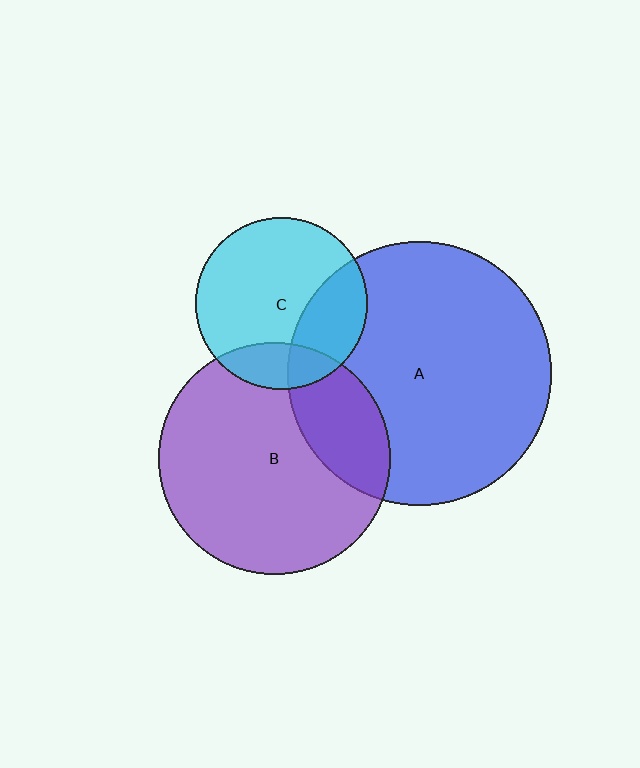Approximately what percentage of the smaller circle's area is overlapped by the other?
Approximately 30%.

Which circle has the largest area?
Circle A (blue).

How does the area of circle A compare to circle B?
Approximately 1.3 times.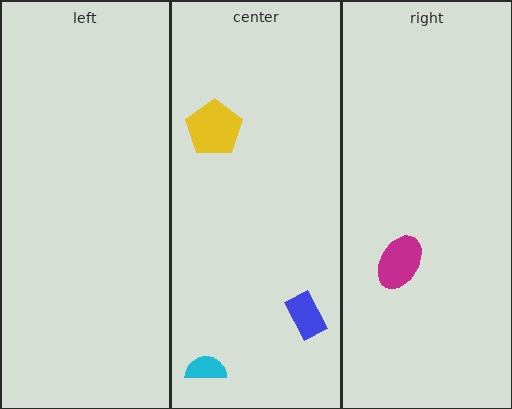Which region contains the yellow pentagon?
The center region.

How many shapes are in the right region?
1.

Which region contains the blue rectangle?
The center region.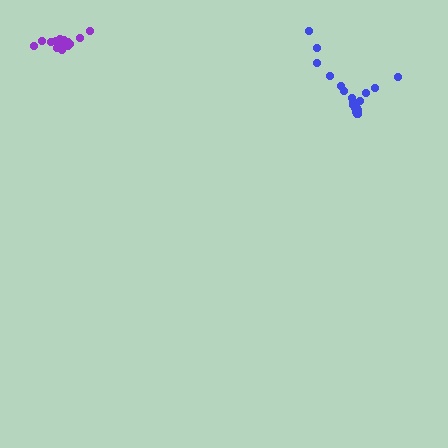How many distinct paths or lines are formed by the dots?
There are 2 distinct paths.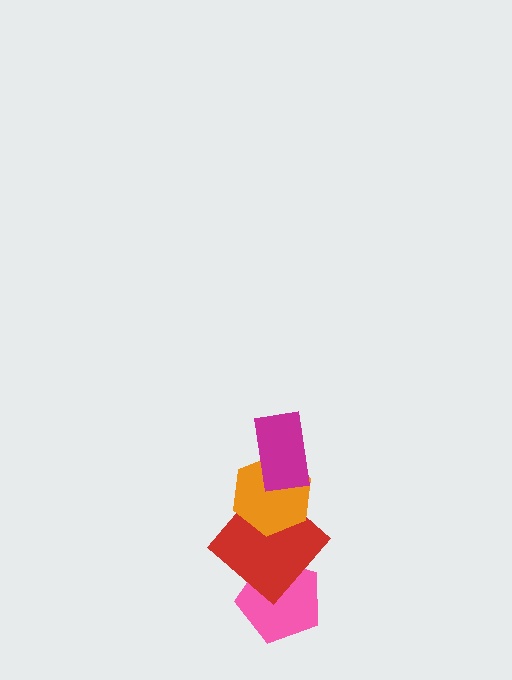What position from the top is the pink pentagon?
The pink pentagon is 4th from the top.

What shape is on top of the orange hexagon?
The magenta rectangle is on top of the orange hexagon.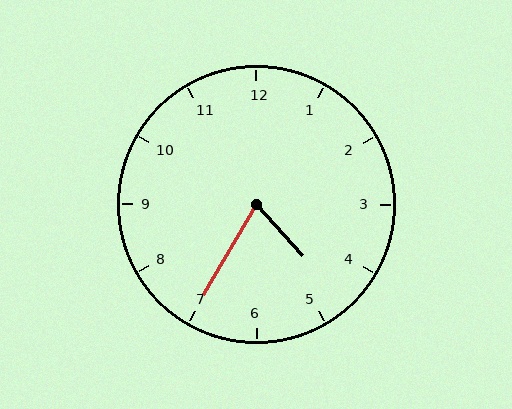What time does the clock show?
4:35.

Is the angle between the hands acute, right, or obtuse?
It is acute.